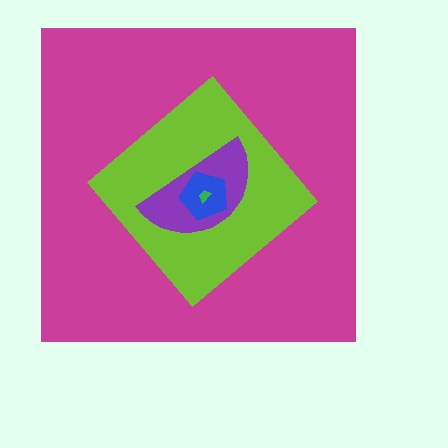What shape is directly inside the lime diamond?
The purple semicircle.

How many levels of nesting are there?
5.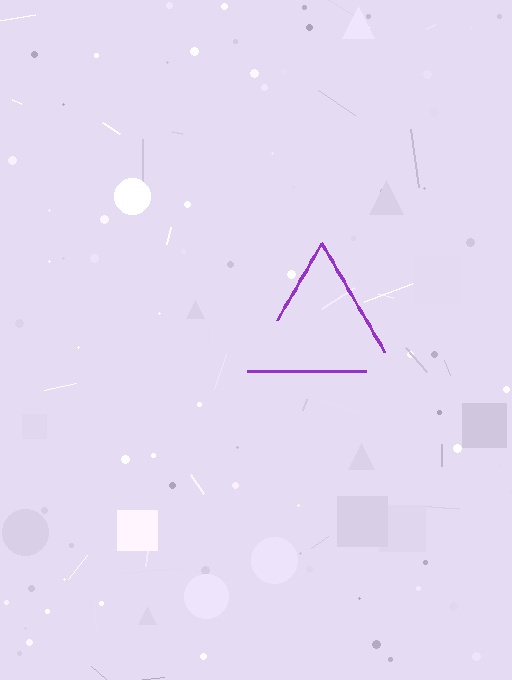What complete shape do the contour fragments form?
The contour fragments form a triangle.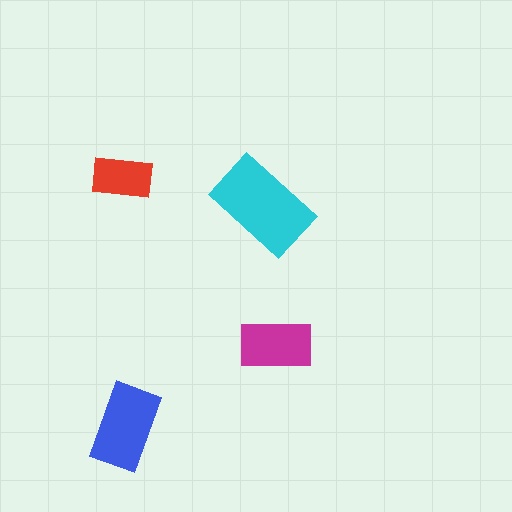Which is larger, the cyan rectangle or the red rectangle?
The cyan one.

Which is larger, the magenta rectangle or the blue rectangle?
The blue one.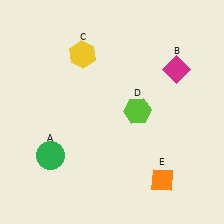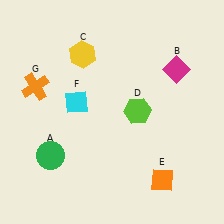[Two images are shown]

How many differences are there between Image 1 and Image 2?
There are 2 differences between the two images.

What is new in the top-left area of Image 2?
An orange cross (G) was added in the top-left area of Image 2.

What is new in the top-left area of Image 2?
A cyan diamond (F) was added in the top-left area of Image 2.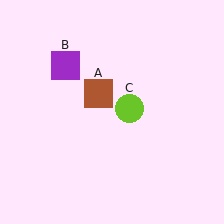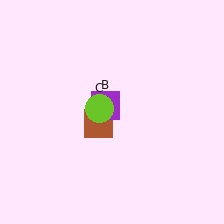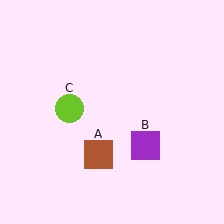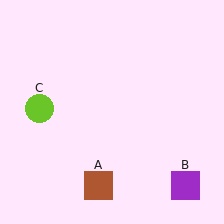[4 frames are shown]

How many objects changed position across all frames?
3 objects changed position: brown square (object A), purple square (object B), lime circle (object C).